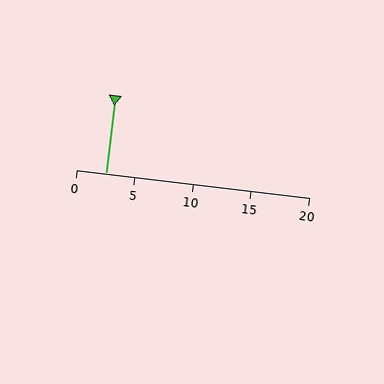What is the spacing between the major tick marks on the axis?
The major ticks are spaced 5 apart.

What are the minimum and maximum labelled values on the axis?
The axis runs from 0 to 20.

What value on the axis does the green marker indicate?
The marker indicates approximately 2.5.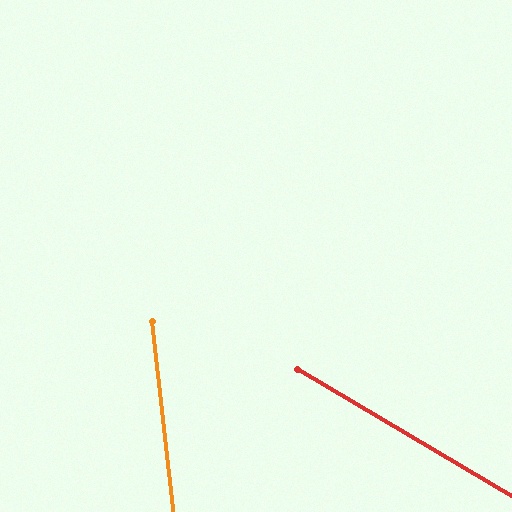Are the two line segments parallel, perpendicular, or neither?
Neither parallel nor perpendicular — they differ by about 53°.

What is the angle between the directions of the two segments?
Approximately 53 degrees.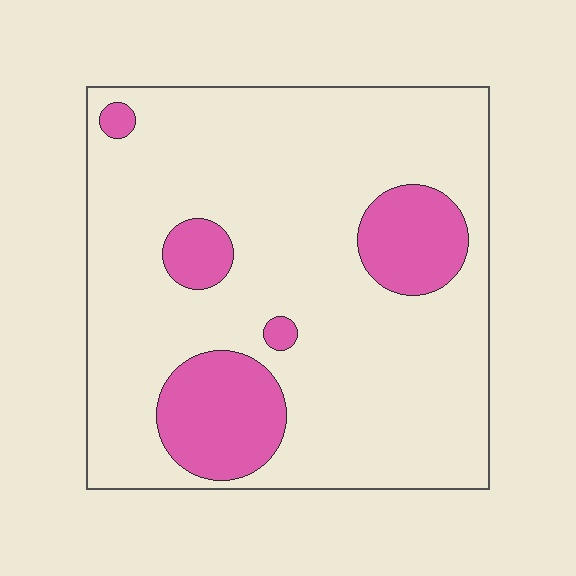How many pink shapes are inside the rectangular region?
5.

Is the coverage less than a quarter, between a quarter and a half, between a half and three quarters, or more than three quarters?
Less than a quarter.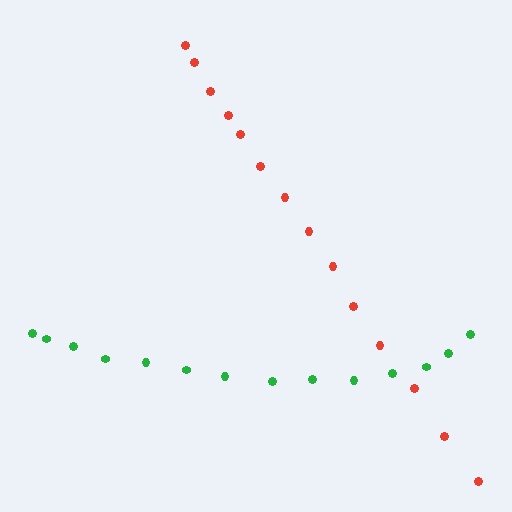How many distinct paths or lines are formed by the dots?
There are 2 distinct paths.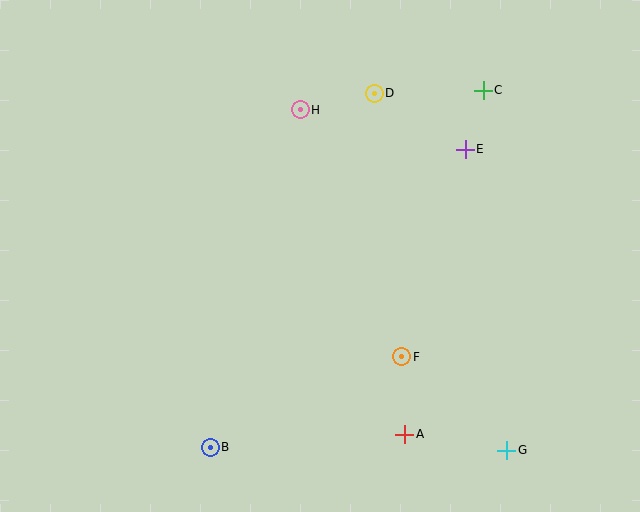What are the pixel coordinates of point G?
Point G is at (507, 450).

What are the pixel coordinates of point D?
Point D is at (374, 93).